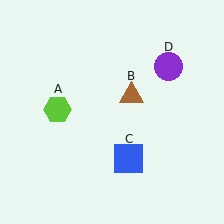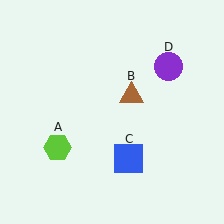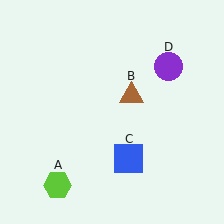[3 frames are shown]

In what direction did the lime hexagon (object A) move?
The lime hexagon (object A) moved down.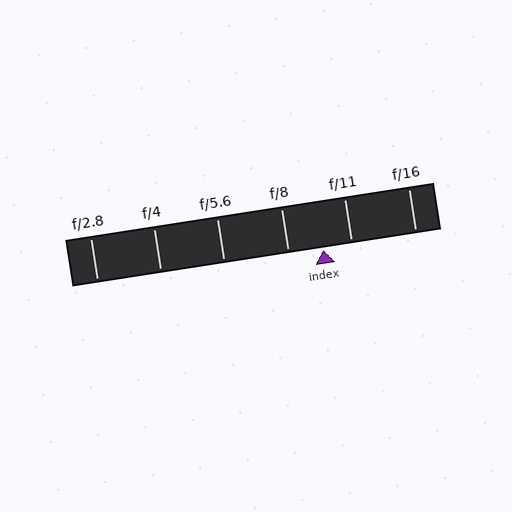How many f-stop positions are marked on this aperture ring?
There are 6 f-stop positions marked.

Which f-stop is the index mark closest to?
The index mark is closest to f/11.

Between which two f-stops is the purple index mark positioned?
The index mark is between f/8 and f/11.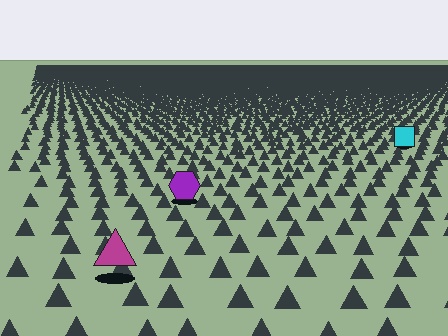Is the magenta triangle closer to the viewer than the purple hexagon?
Yes. The magenta triangle is closer — you can tell from the texture gradient: the ground texture is coarser near it.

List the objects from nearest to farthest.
From nearest to farthest: the magenta triangle, the purple hexagon, the cyan square.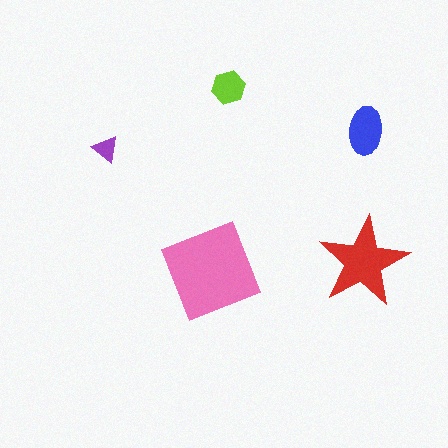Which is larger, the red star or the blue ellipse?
The red star.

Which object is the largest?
The pink diamond.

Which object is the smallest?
The purple triangle.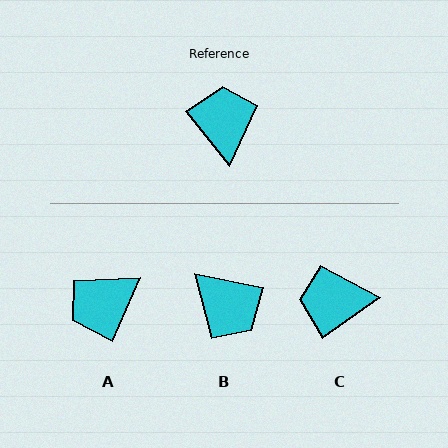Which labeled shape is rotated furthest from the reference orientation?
B, about 139 degrees away.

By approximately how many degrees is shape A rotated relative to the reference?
Approximately 118 degrees counter-clockwise.